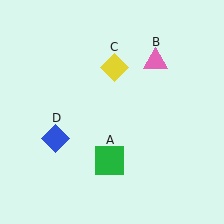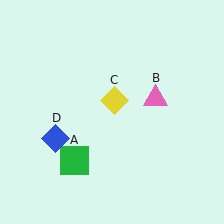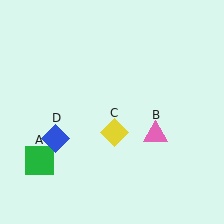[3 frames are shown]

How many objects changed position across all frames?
3 objects changed position: green square (object A), pink triangle (object B), yellow diamond (object C).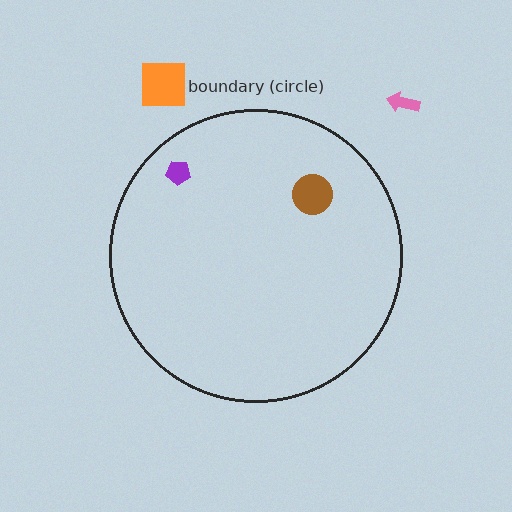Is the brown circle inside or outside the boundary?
Inside.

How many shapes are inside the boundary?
2 inside, 2 outside.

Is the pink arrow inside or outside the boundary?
Outside.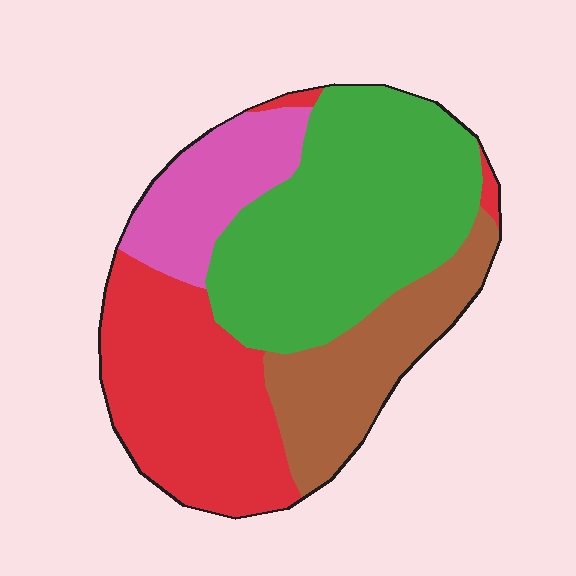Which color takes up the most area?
Green, at roughly 40%.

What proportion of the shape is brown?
Brown covers roughly 20% of the shape.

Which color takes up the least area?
Pink, at roughly 15%.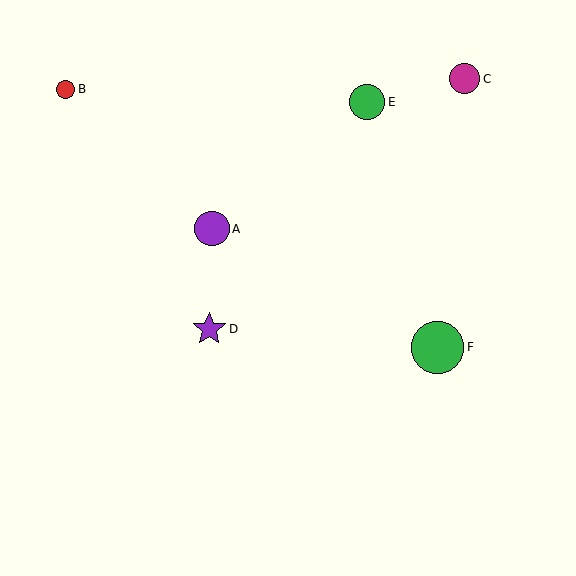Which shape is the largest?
The green circle (labeled F) is the largest.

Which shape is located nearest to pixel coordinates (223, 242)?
The purple circle (labeled A) at (212, 229) is nearest to that location.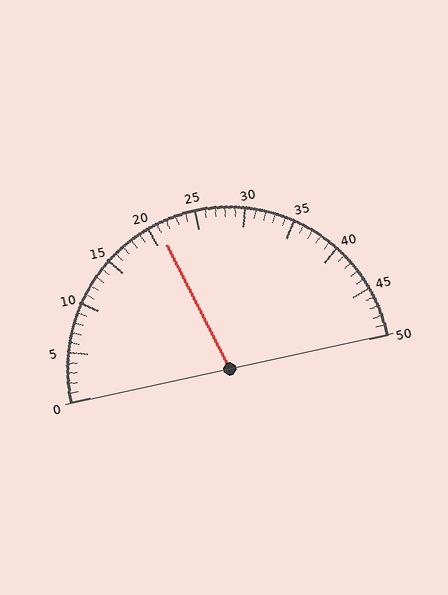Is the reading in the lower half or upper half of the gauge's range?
The reading is in the lower half of the range (0 to 50).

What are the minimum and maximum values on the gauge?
The gauge ranges from 0 to 50.